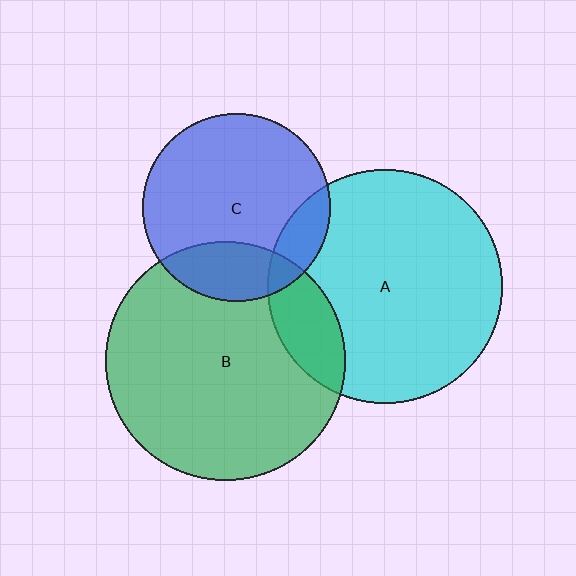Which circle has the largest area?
Circle B (green).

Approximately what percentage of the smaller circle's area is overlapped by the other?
Approximately 15%.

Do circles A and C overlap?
Yes.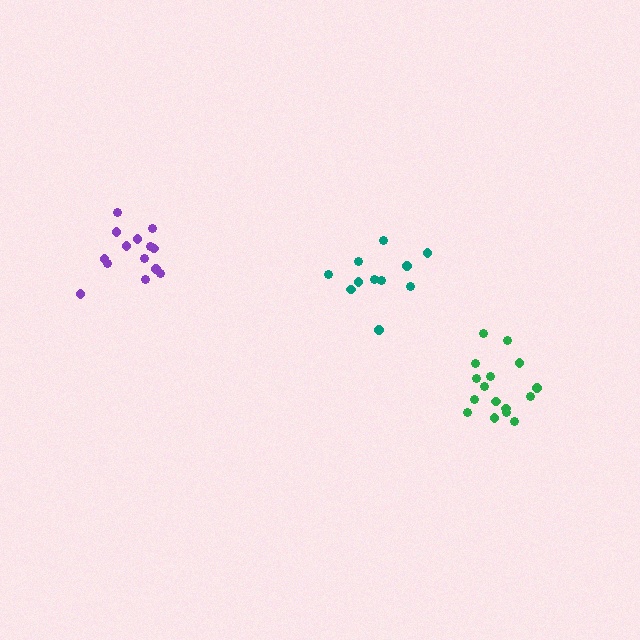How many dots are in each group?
Group 1: 14 dots, Group 2: 11 dots, Group 3: 16 dots (41 total).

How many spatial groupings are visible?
There are 3 spatial groupings.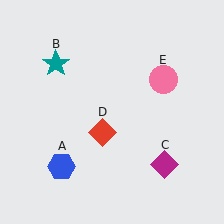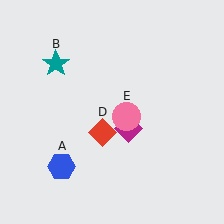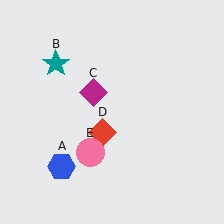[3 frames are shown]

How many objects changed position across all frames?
2 objects changed position: magenta diamond (object C), pink circle (object E).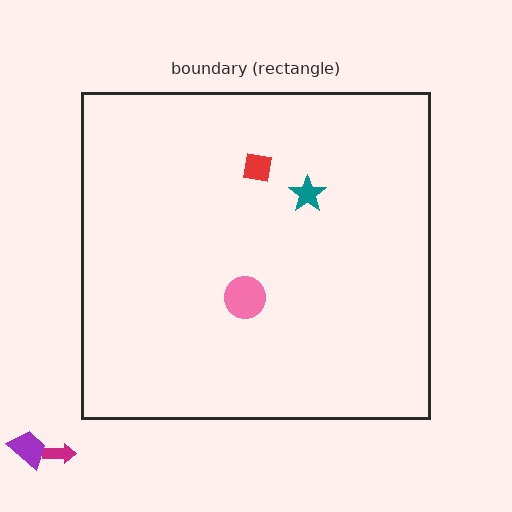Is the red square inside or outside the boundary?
Inside.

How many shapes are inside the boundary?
3 inside, 2 outside.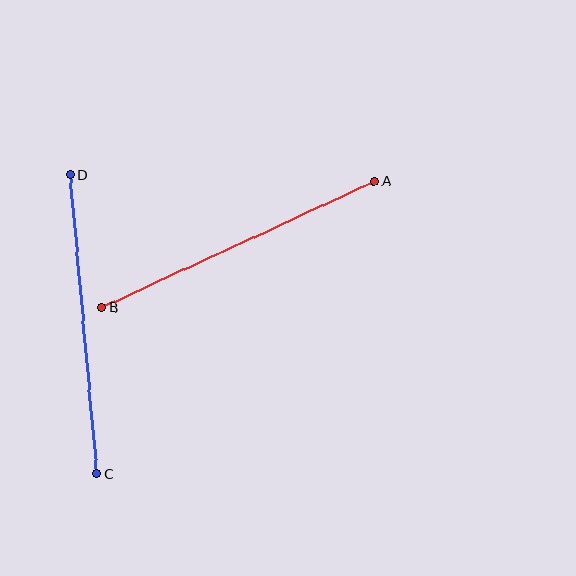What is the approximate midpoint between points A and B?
The midpoint is at approximately (238, 244) pixels.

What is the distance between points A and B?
The distance is approximately 300 pixels.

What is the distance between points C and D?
The distance is approximately 301 pixels.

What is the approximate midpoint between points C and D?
The midpoint is at approximately (84, 324) pixels.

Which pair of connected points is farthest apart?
Points C and D are farthest apart.